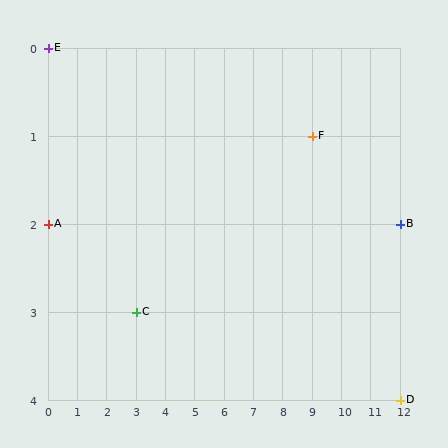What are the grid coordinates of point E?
Point E is at grid coordinates (0, 0).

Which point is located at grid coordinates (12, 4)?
Point D is at (12, 4).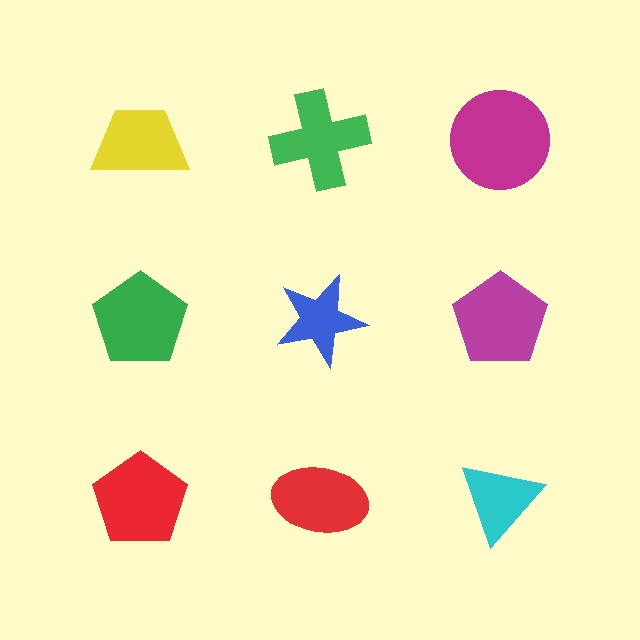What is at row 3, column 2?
A red ellipse.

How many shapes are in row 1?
3 shapes.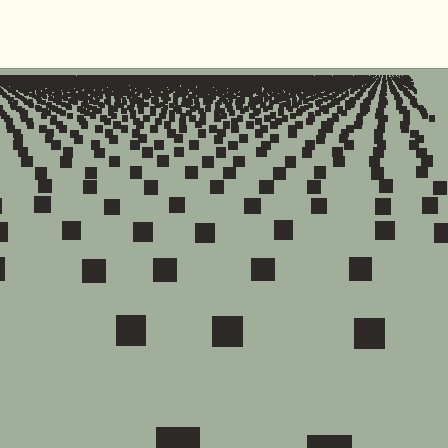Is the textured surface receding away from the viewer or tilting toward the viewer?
The surface is receding away from the viewer. Texture elements get smaller and denser toward the top.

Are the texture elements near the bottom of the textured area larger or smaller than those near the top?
Larger. Near the bottom, elements are closer to the viewer and appear at a bigger on-screen size.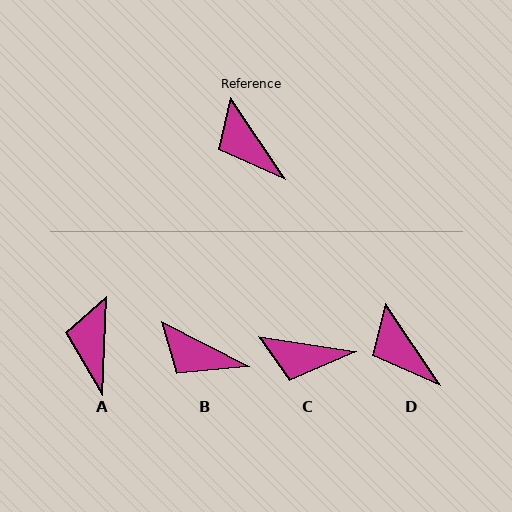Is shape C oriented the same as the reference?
No, it is off by about 48 degrees.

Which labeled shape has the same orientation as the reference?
D.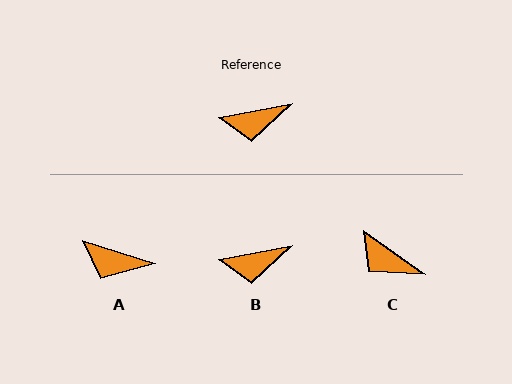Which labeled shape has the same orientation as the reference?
B.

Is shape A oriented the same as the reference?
No, it is off by about 29 degrees.